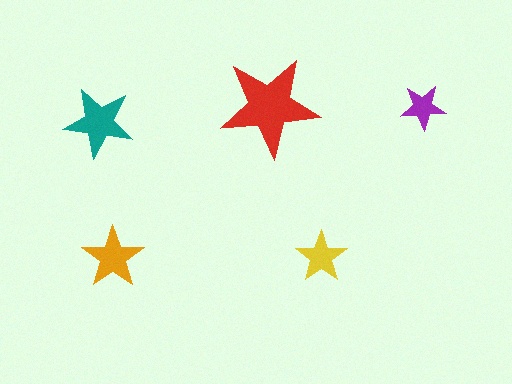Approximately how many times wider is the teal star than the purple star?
About 1.5 times wider.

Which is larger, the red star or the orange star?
The red one.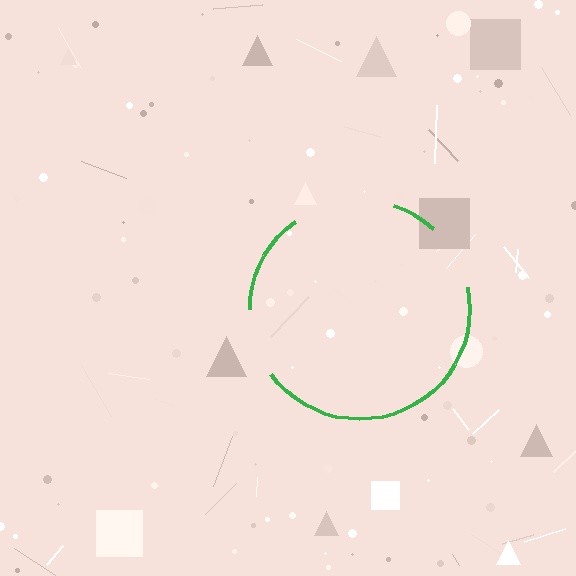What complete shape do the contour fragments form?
The contour fragments form a circle.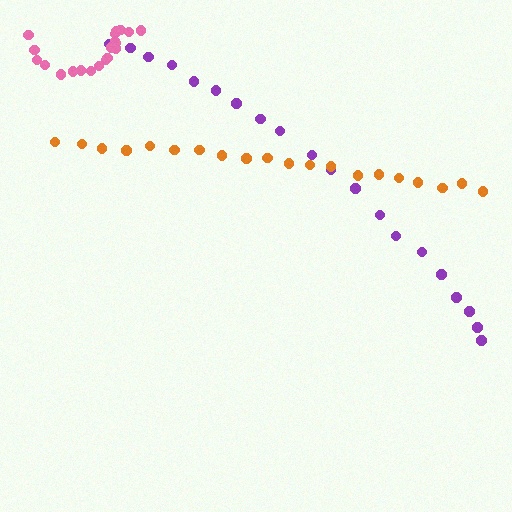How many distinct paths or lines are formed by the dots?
There are 3 distinct paths.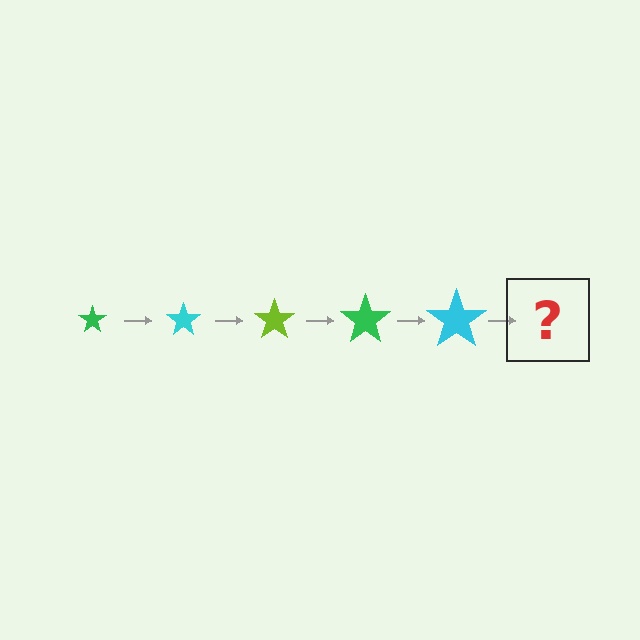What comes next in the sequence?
The next element should be a lime star, larger than the previous one.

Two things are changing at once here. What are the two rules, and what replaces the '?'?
The two rules are that the star grows larger each step and the color cycles through green, cyan, and lime. The '?' should be a lime star, larger than the previous one.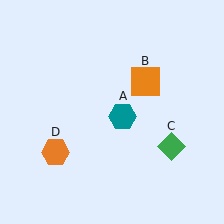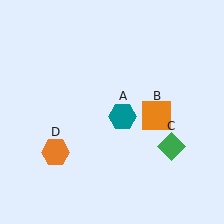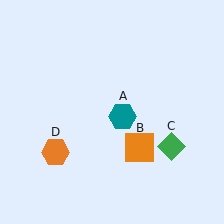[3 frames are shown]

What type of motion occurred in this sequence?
The orange square (object B) rotated clockwise around the center of the scene.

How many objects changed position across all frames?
1 object changed position: orange square (object B).